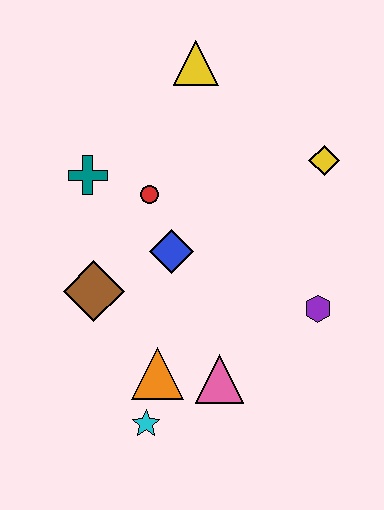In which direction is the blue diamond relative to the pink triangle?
The blue diamond is above the pink triangle.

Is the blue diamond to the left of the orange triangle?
No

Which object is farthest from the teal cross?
The purple hexagon is farthest from the teal cross.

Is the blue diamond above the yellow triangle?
No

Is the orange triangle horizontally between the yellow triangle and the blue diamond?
No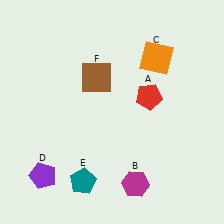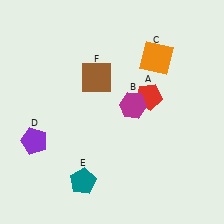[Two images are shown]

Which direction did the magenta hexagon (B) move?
The magenta hexagon (B) moved up.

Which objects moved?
The objects that moved are: the magenta hexagon (B), the purple pentagon (D).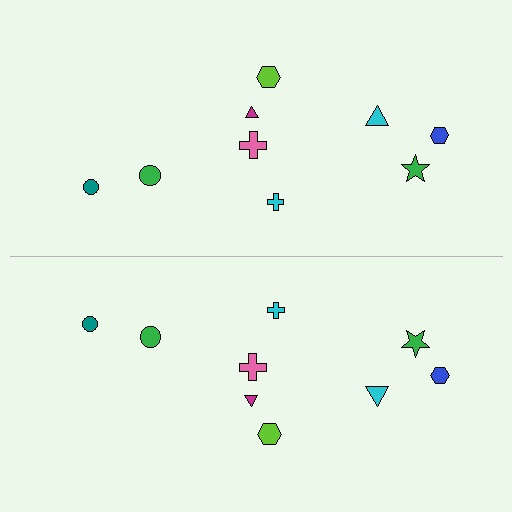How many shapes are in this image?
There are 18 shapes in this image.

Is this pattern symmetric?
Yes, this pattern has bilateral (reflection) symmetry.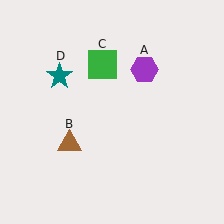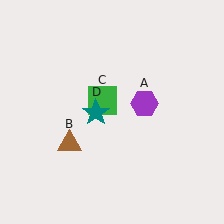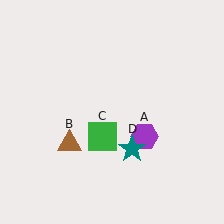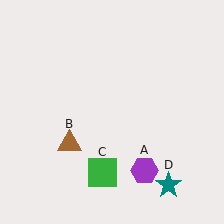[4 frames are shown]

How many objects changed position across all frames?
3 objects changed position: purple hexagon (object A), green square (object C), teal star (object D).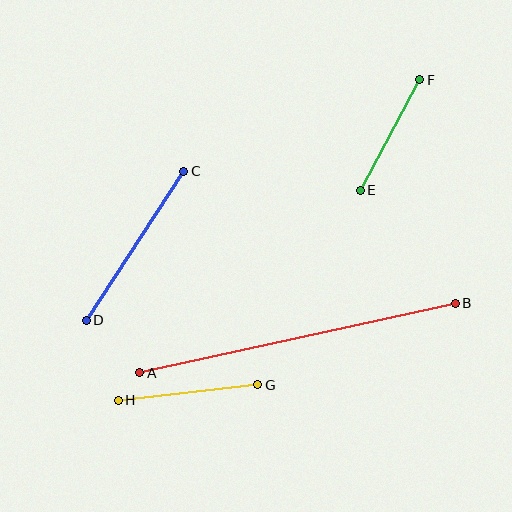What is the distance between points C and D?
The distance is approximately 178 pixels.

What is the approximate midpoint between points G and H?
The midpoint is at approximately (188, 392) pixels.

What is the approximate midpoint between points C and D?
The midpoint is at approximately (135, 246) pixels.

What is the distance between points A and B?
The distance is approximately 323 pixels.